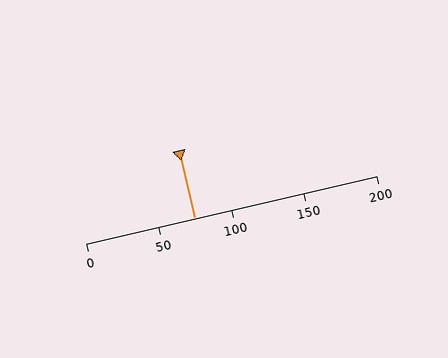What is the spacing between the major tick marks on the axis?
The major ticks are spaced 50 apart.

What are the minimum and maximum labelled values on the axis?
The axis runs from 0 to 200.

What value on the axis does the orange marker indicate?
The marker indicates approximately 75.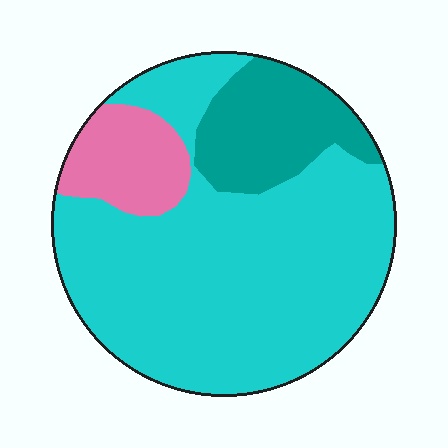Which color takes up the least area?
Pink, at roughly 10%.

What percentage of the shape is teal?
Teal takes up about one sixth (1/6) of the shape.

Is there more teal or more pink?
Teal.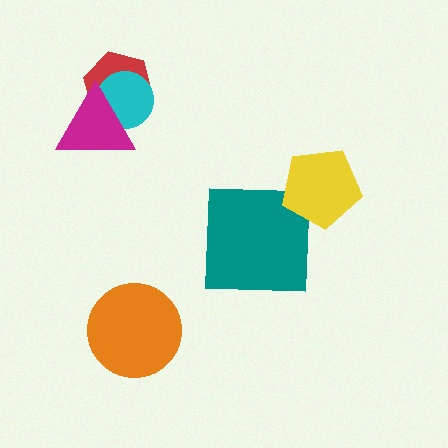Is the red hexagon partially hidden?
Yes, it is partially covered by another shape.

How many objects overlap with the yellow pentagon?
1 object overlaps with the yellow pentagon.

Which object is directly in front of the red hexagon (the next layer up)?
The cyan circle is directly in front of the red hexagon.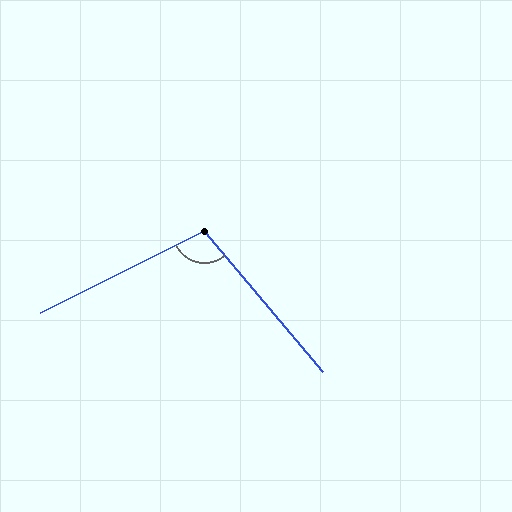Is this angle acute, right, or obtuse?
It is obtuse.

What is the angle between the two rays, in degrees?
Approximately 104 degrees.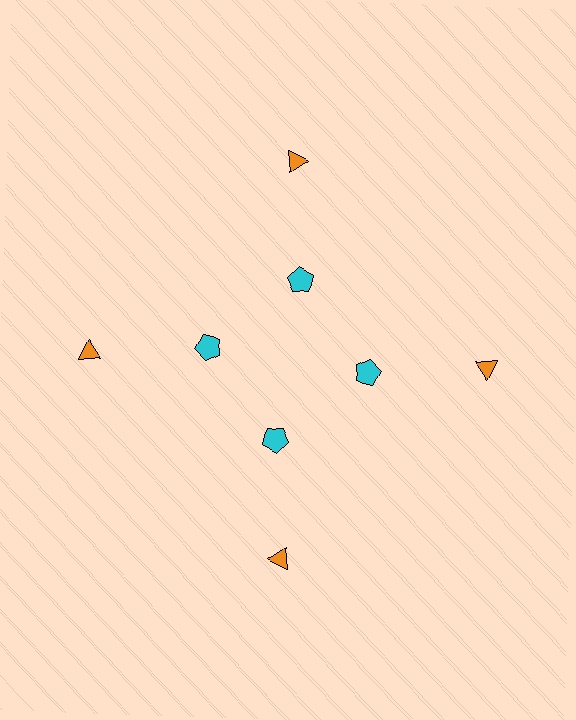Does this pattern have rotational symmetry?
Yes, this pattern has 4-fold rotational symmetry. It looks the same after rotating 90 degrees around the center.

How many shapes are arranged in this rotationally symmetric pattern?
There are 8 shapes, arranged in 4 groups of 2.